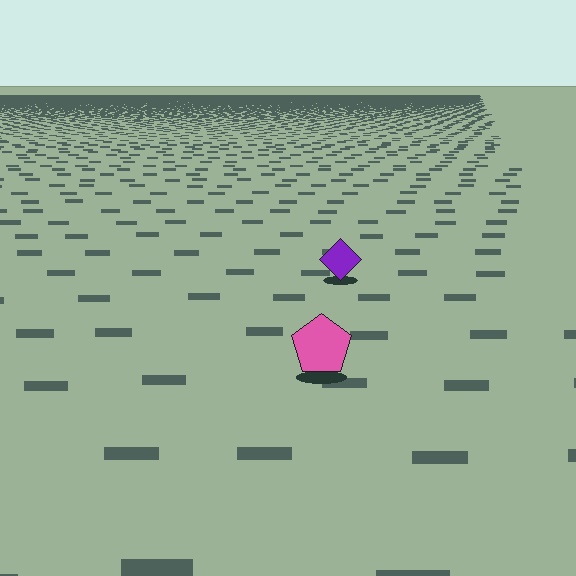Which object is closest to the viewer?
The pink pentagon is closest. The texture marks near it are larger and more spread out.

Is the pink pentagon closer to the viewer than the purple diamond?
Yes. The pink pentagon is closer — you can tell from the texture gradient: the ground texture is coarser near it.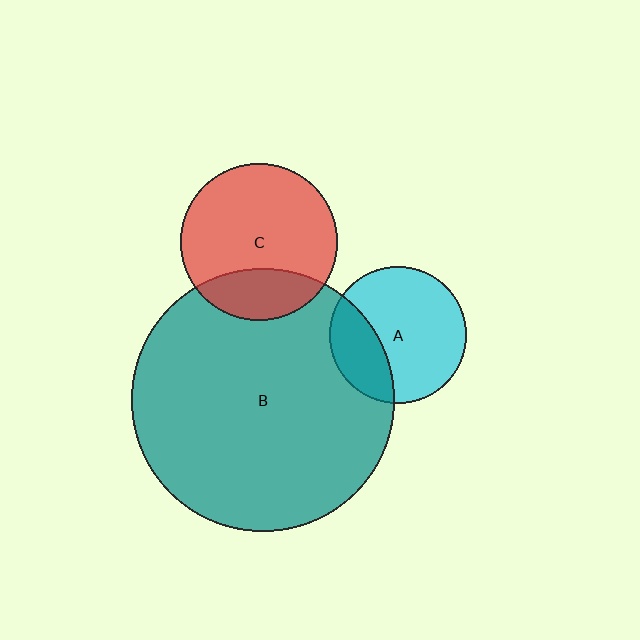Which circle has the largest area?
Circle B (teal).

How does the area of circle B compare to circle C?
Approximately 2.8 times.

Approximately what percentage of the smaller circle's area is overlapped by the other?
Approximately 25%.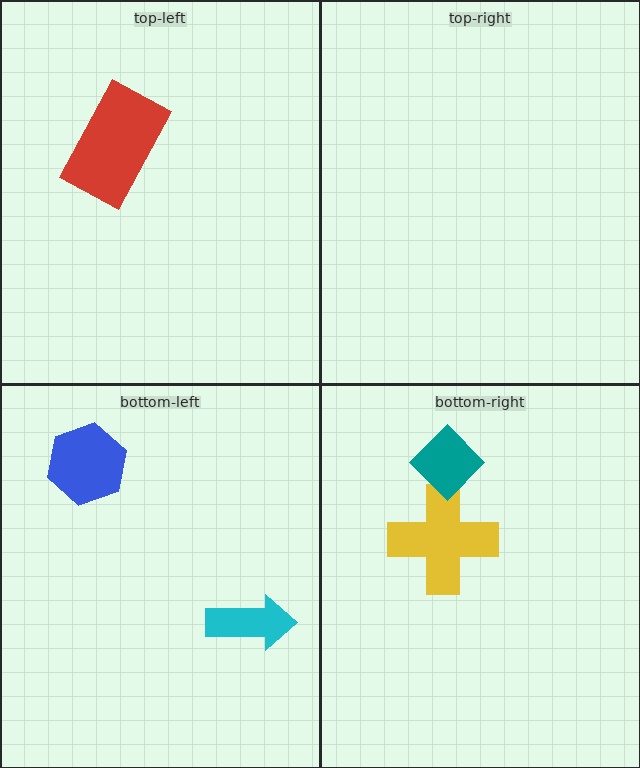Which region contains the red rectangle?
The top-left region.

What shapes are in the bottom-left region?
The cyan arrow, the blue hexagon.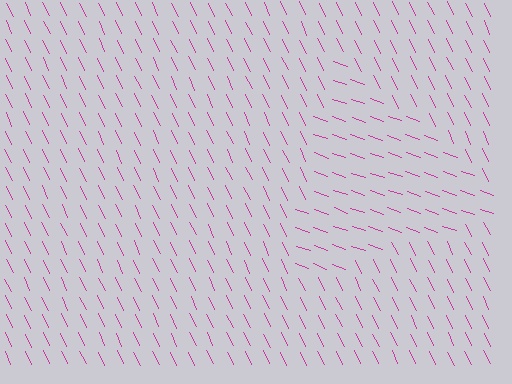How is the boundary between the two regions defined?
The boundary is defined purely by a change in line orientation (approximately 45 degrees difference). All lines are the same color and thickness.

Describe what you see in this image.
The image is filled with small magenta line segments. A triangle region in the image has lines oriented differently from the surrounding lines, creating a visible texture boundary.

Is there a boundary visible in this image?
Yes, there is a texture boundary formed by a change in line orientation.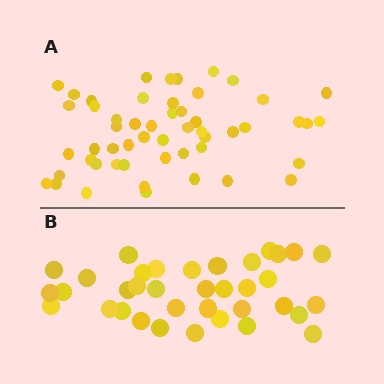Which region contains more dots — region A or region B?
Region A (the top region) has more dots.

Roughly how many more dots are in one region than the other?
Region A has approximately 15 more dots than region B.